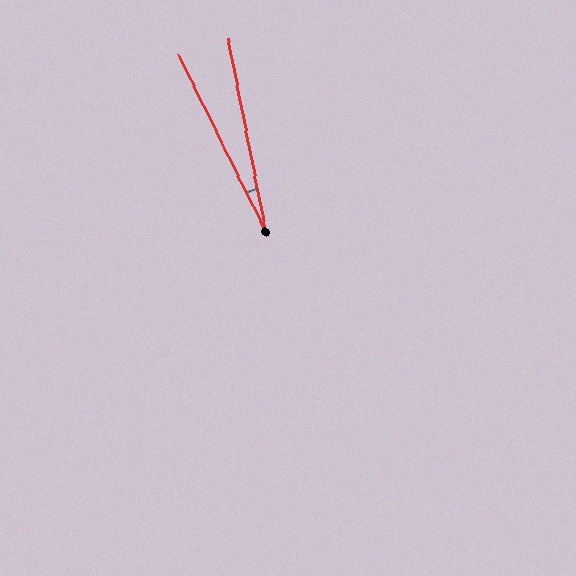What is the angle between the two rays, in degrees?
Approximately 15 degrees.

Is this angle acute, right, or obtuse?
It is acute.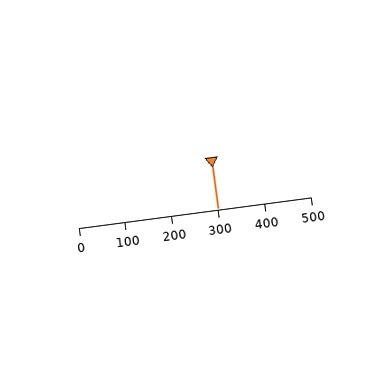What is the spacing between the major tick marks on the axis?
The major ticks are spaced 100 apart.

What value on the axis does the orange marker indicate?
The marker indicates approximately 300.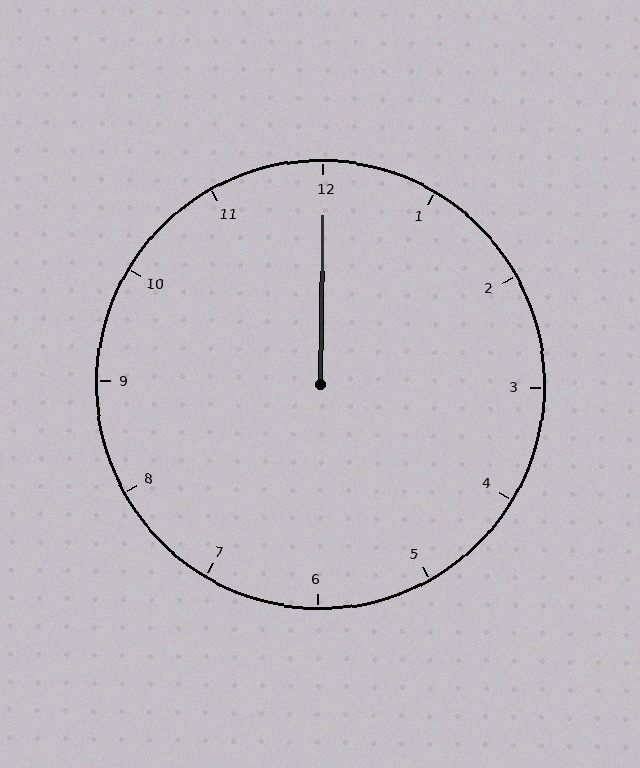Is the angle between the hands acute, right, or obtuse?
It is acute.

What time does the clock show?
12:00.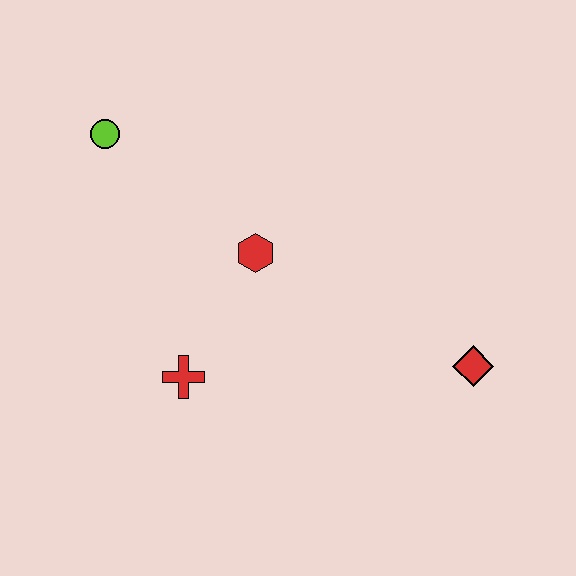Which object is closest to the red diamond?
The red hexagon is closest to the red diamond.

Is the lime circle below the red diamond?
No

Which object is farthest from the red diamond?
The lime circle is farthest from the red diamond.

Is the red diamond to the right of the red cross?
Yes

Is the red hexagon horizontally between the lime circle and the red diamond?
Yes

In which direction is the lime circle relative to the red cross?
The lime circle is above the red cross.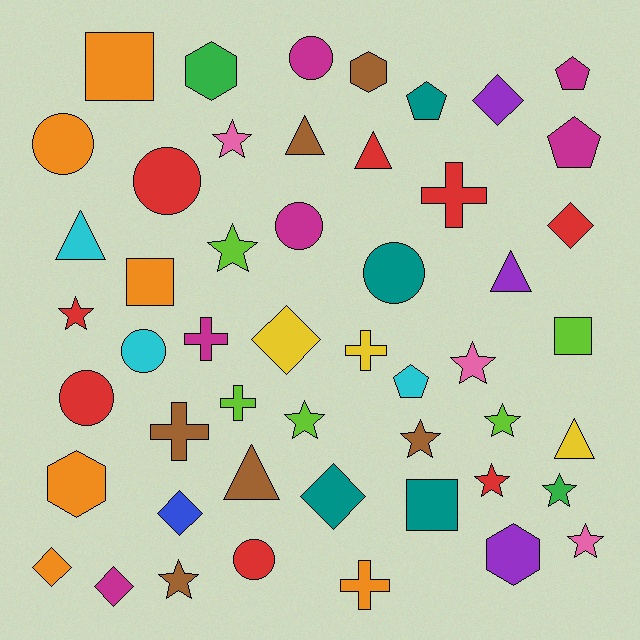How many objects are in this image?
There are 50 objects.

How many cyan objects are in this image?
There are 3 cyan objects.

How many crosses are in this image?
There are 6 crosses.